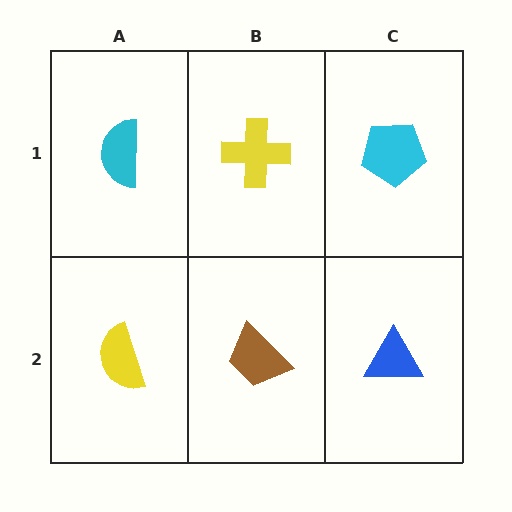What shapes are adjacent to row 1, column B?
A brown trapezoid (row 2, column B), a cyan semicircle (row 1, column A), a cyan pentagon (row 1, column C).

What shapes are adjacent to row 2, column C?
A cyan pentagon (row 1, column C), a brown trapezoid (row 2, column B).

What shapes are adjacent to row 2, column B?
A yellow cross (row 1, column B), a yellow semicircle (row 2, column A), a blue triangle (row 2, column C).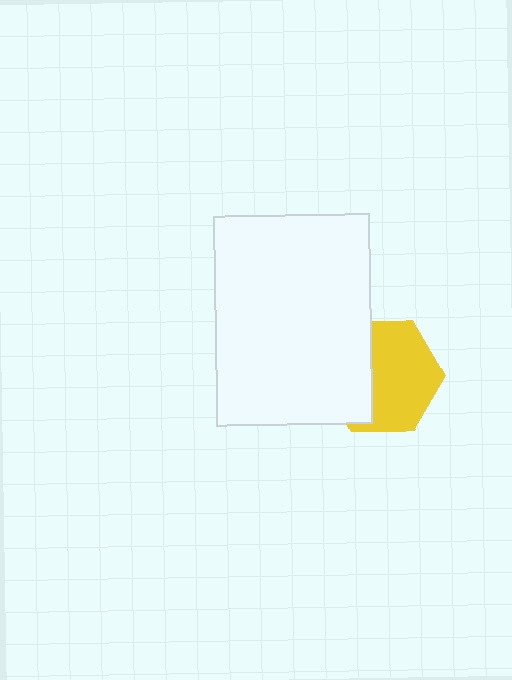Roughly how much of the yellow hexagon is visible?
About half of it is visible (roughly 62%).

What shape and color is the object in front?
The object in front is a white rectangle.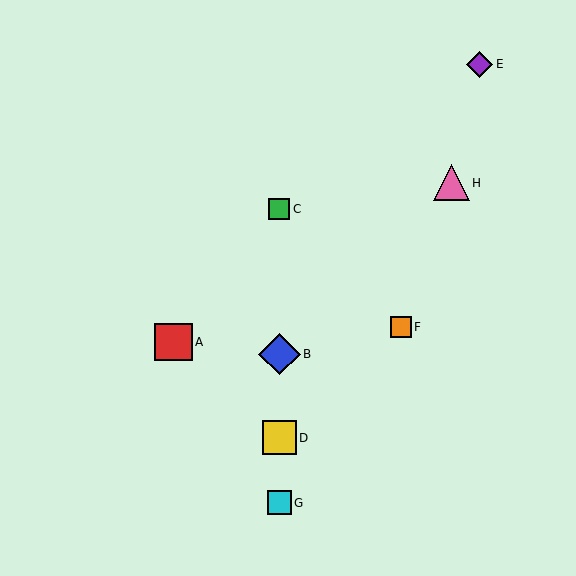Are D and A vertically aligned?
No, D is at x≈279 and A is at x≈173.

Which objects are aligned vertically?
Objects B, C, D, G are aligned vertically.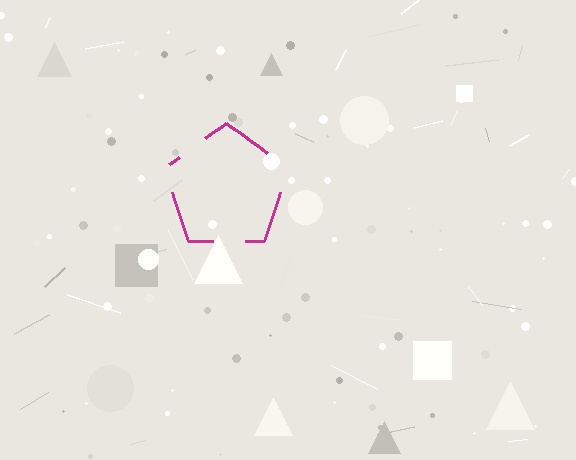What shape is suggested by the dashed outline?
The dashed outline suggests a pentagon.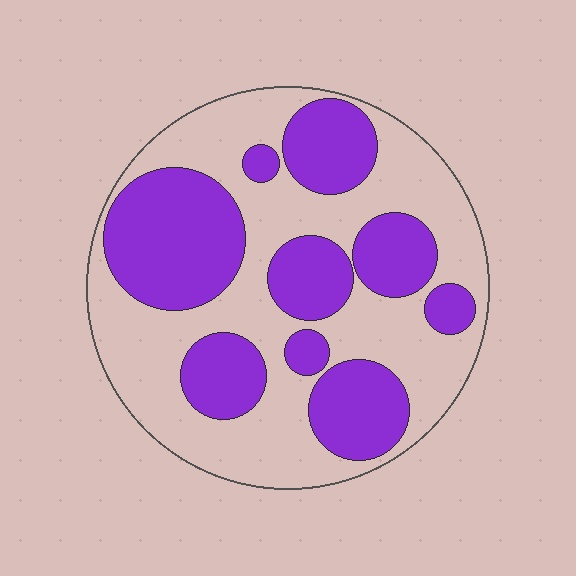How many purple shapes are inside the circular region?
9.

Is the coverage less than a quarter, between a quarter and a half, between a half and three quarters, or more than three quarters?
Between a quarter and a half.